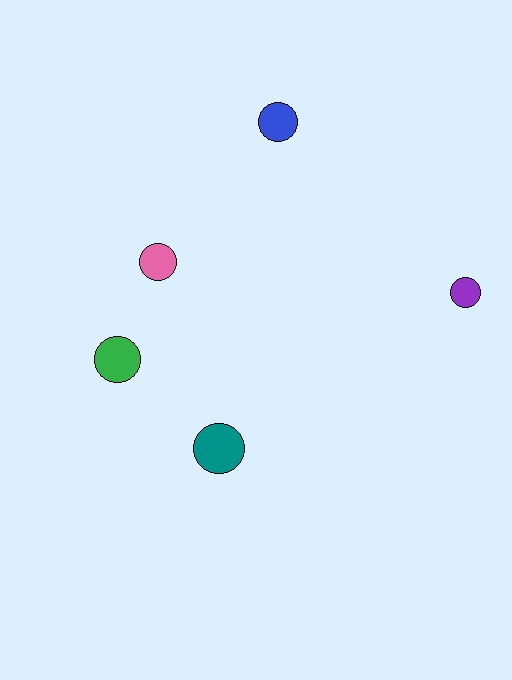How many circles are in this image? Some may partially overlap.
There are 5 circles.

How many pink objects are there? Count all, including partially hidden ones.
There is 1 pink object.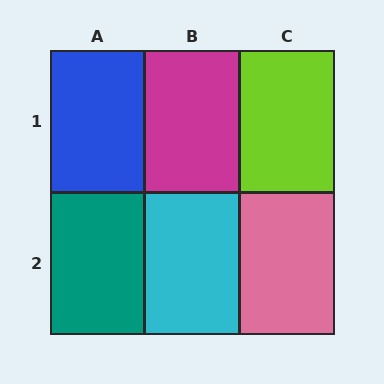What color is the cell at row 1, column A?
Blue.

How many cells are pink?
1 cell is pink.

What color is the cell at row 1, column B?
Magenta.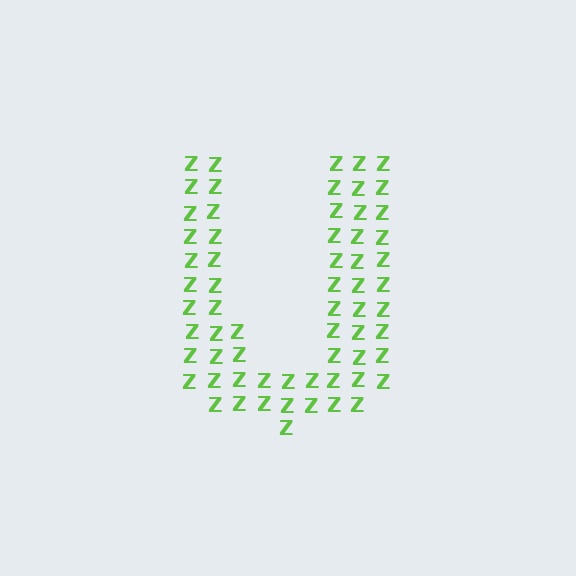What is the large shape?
The large shape is the letter U.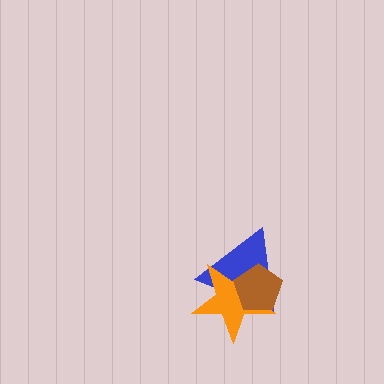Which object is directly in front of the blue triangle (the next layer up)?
The orange star is directly in front of the blue triangle.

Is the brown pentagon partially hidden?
No, no other shape covers it.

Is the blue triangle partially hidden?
Yes, it is partially covered by another shape.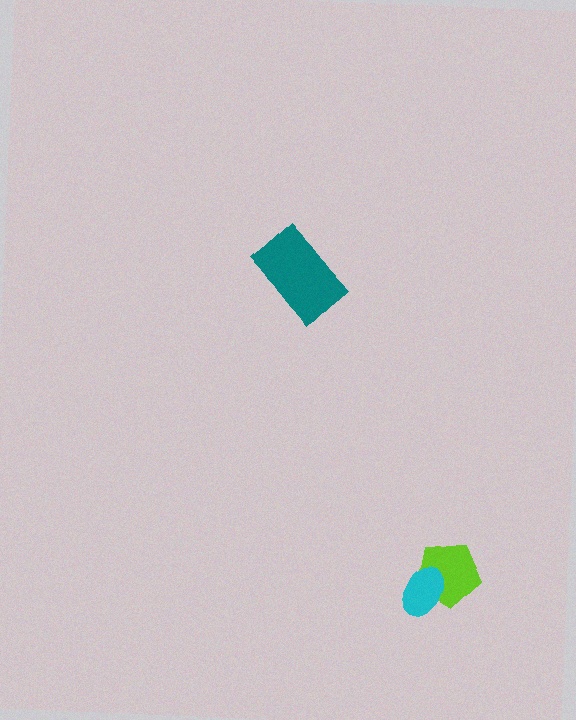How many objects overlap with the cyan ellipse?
1 object overlaps with the cyan ellipse.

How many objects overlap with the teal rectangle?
0 objects overlap with the teal rectangle.